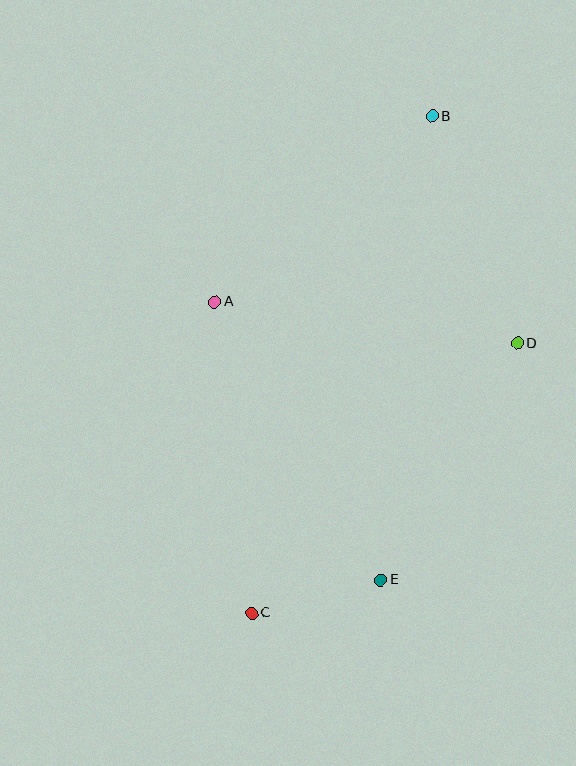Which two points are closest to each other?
Points C and E are closest to each other.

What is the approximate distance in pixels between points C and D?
The distance between C and D is approximately 379 pixels.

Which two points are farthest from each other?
Points B and C are farthest from each other.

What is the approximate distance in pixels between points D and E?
The distance between D and E is approximately 273 pixels.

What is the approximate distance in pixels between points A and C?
The distance between A and C is approximately 314 pixels.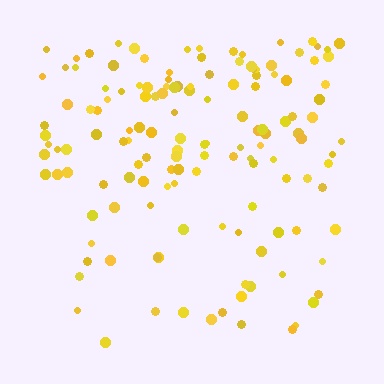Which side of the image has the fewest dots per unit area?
The bottom.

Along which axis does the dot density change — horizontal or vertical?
Vertical.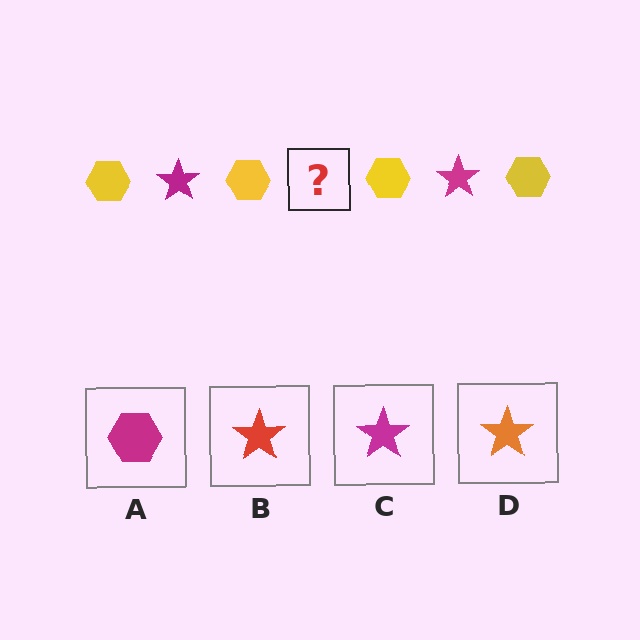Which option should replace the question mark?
Option C.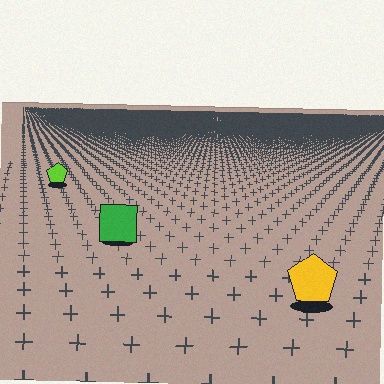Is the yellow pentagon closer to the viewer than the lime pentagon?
Yes. The yellow pentagon is closer — you can tell from the texture gradient: the ground texture is coarser near it.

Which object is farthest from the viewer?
The lime pentagon is farthest from the viewer. It appears smaller and the ground texture around it is denser.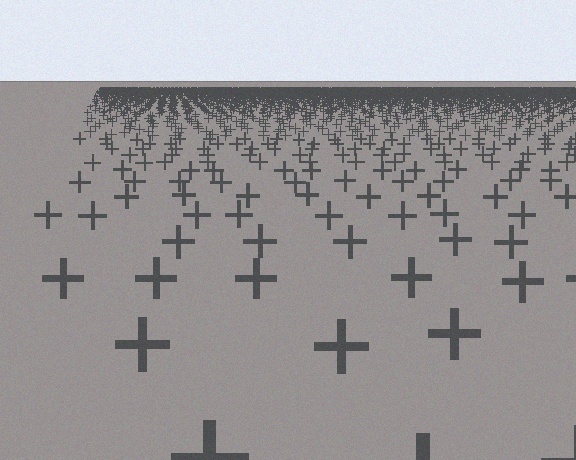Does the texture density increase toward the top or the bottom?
Density increases toward the top.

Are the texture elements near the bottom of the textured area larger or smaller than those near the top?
Larger. Near the bottom, elements are closer to the viewer and appear at a bigger on-screen size.